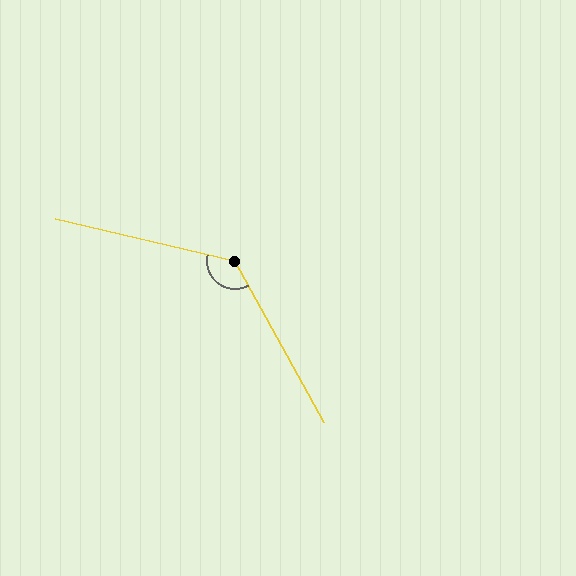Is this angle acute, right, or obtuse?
It is obtuse.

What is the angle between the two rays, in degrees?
Approximately 132 degrees.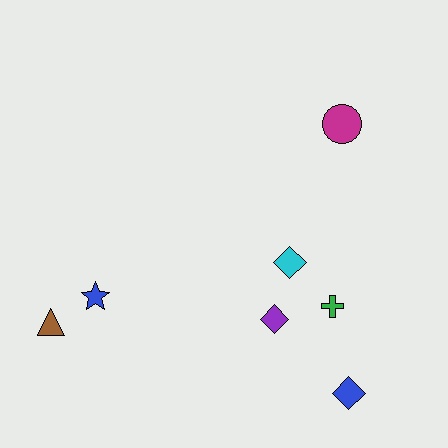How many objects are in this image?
There are 7 objects.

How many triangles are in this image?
There is 1 triangle.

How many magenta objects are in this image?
There is 1 magenta object.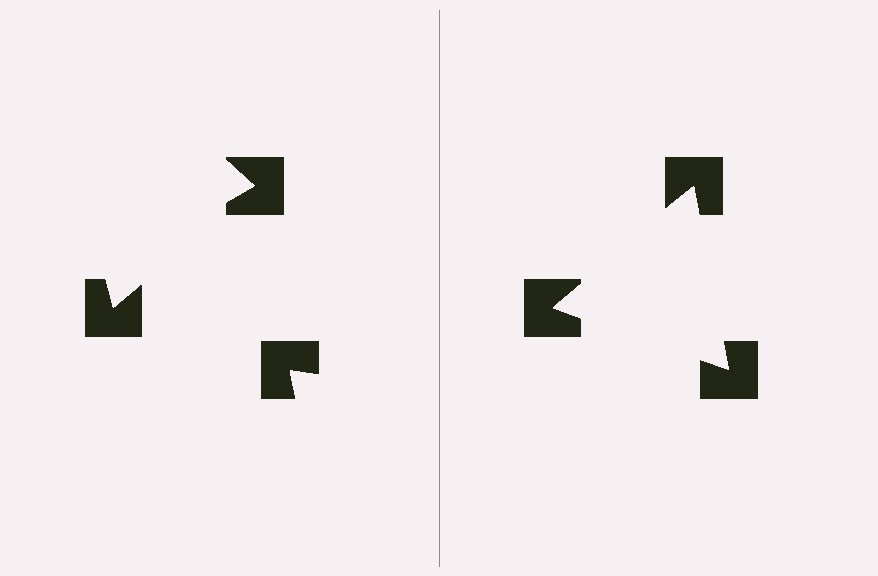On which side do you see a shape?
An illusory triangle appears on the right side. On the left side the wedge cuts are rotated, so no coherent shape forms.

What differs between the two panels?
The notched squares are positioned identically on both sides; only the wedge orientations differ. On the right they align to a triangle; on the left they are misaligned.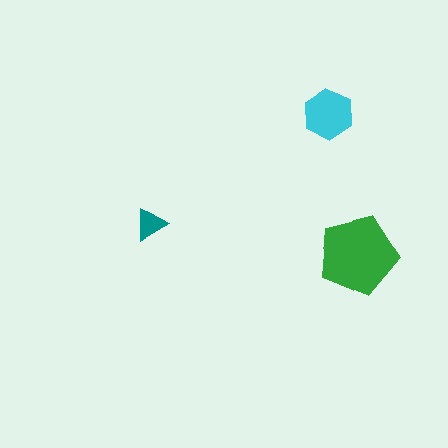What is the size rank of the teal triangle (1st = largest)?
3rd.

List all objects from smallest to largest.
The teal triangle, the cyan hexagon, the green pentagon.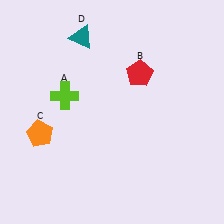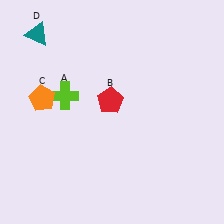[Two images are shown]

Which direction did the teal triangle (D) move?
The teal triangle (D) moved left.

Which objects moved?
The objects that moved are: the red pentagon (B), the orange pentagon (C), the teal triangle (D).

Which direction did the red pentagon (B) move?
The red pentagon (B) moved left.